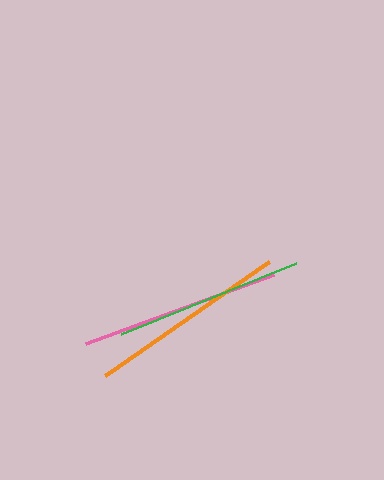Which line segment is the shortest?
The green line is the shortest at approximately 189 pixels.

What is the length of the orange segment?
The orange segment is approximately 200 pixels long.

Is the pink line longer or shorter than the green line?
The pink line is longer than the green line.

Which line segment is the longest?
The pink line is the longest at approximately 201 pixels.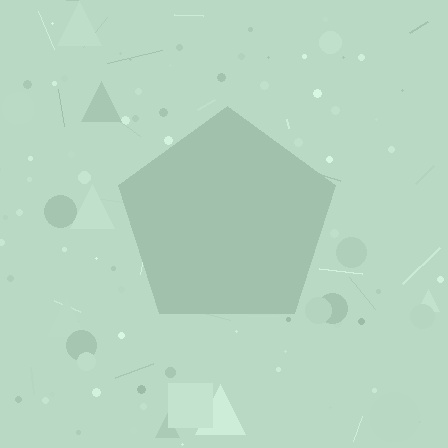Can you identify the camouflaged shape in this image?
The camouflaged shape is a pentagon.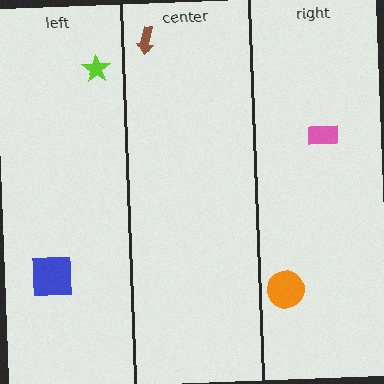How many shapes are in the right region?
2.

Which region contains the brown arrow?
The center region.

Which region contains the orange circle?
The right region.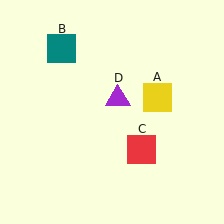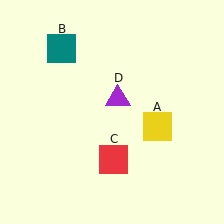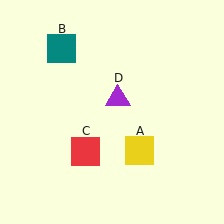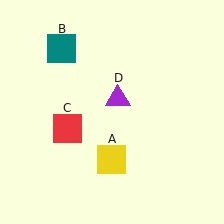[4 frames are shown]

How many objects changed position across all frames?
2 objects changed position: yellow square (object A), red square (object C).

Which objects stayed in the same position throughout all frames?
Teal square (object B) and purple triangle (object D) remained stationary.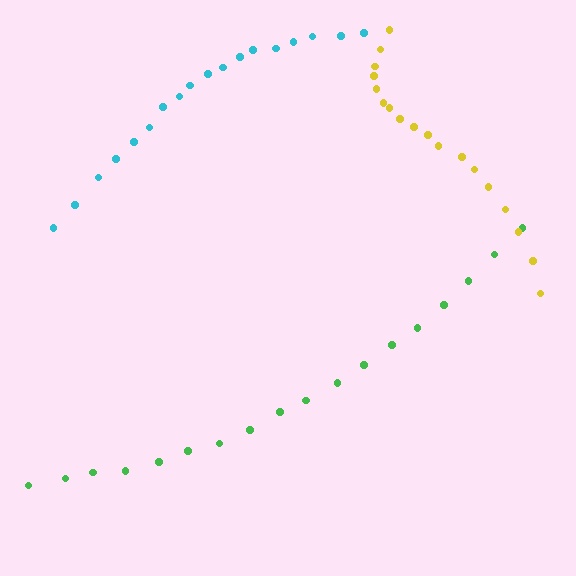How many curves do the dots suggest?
There are 3 distinct paths.